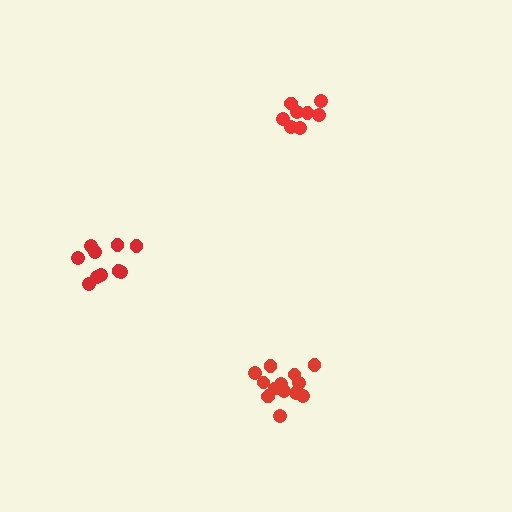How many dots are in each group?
Group 1: 10 dots, Group 2: 14 dots, Group 3: 8 dots (32 total).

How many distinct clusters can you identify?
There are 3 distinct clusters.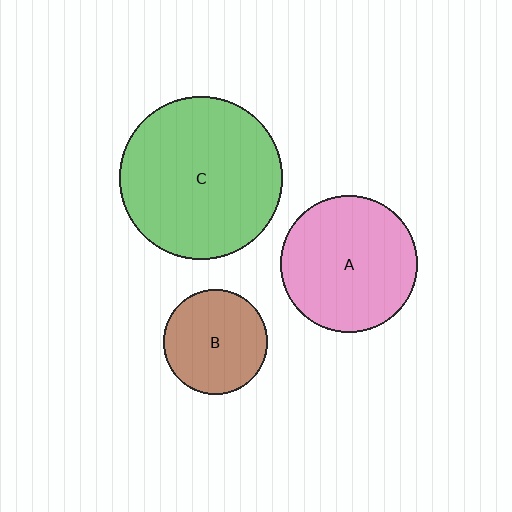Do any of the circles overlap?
No, none of the circles overlap.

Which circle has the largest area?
Circle C (green).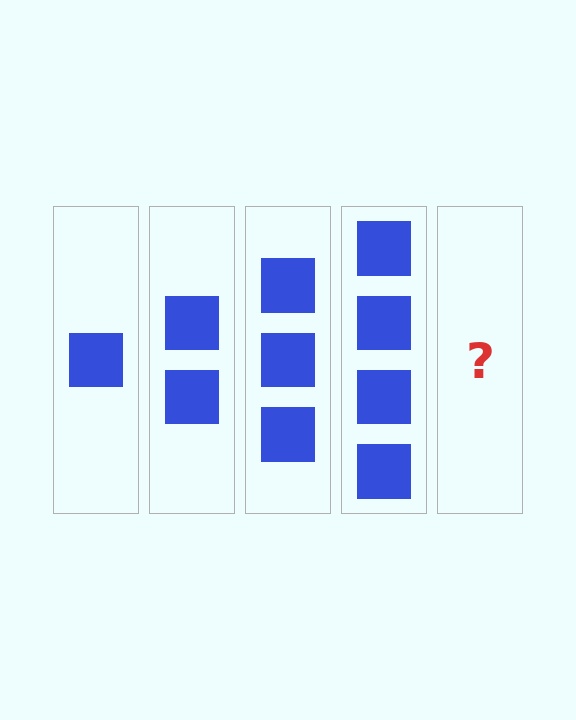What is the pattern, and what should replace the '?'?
The pattern is that each step adds one more square. The '?' should be 5 squares.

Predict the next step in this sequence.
The next step is 5 squares.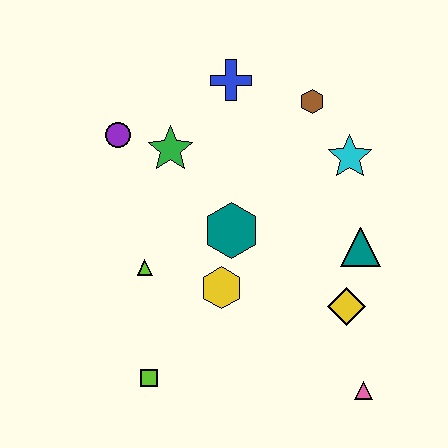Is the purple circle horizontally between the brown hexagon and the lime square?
No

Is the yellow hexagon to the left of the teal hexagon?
Yes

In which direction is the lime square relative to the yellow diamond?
The lime square is to the left of the yellow diamond.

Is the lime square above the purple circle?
No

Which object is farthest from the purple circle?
The pink triangle is farthest from the purple circle.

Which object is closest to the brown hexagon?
The cyan star is closest to the brown hexagon.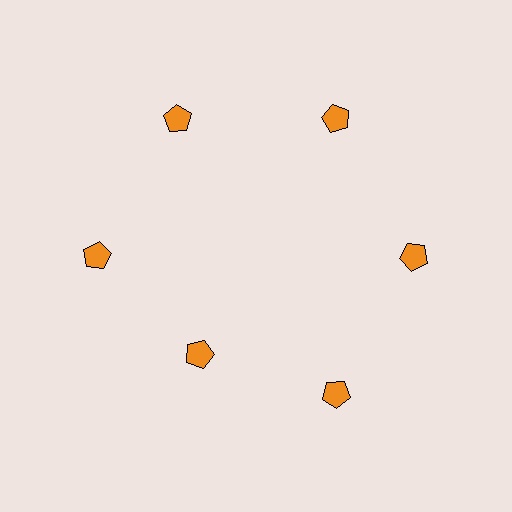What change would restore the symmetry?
The symmetry would be restored by moving it outward, back onto the ring so that all 6 pentagons sit at equal angles and equal distance from the center.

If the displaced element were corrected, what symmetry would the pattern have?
It would have 6-fold rotational symmetry — the pattern would map onto itself every 60 degrees.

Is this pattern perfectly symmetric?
No. The 6 orange pentagons are arranged in a ring, but one element near the 7 o'clock position is pulled inward toward the center, breaking the 6-fold rotational symmetry.